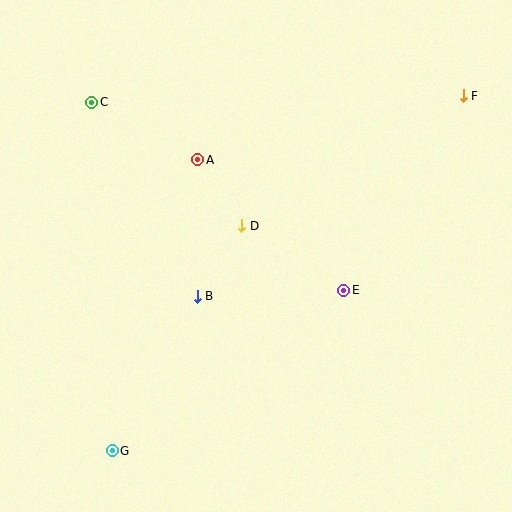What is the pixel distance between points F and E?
The distance between F and E is 229 pixels.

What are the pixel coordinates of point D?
Point D is at (242, 226).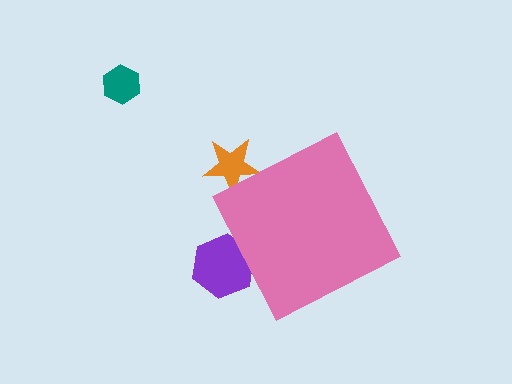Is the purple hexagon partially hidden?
Yes, the purple hexagon is partially hidden behind the pink diamond.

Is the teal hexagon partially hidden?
No, the teal hexagon is fully visible.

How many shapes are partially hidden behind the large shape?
2 shapes are partially hidden.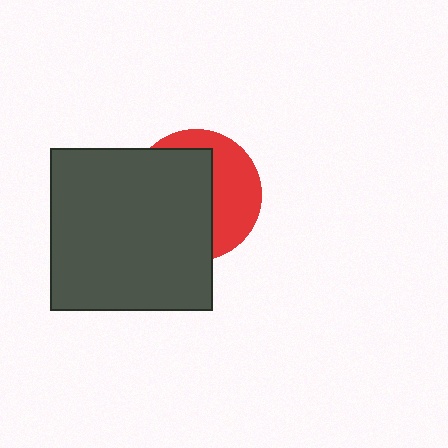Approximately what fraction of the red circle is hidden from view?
Roughly 60% of the red circle is hidden behind the dark gray square.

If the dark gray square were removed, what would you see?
You would see the complete red circle.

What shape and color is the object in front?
The object in front is a dark gray square.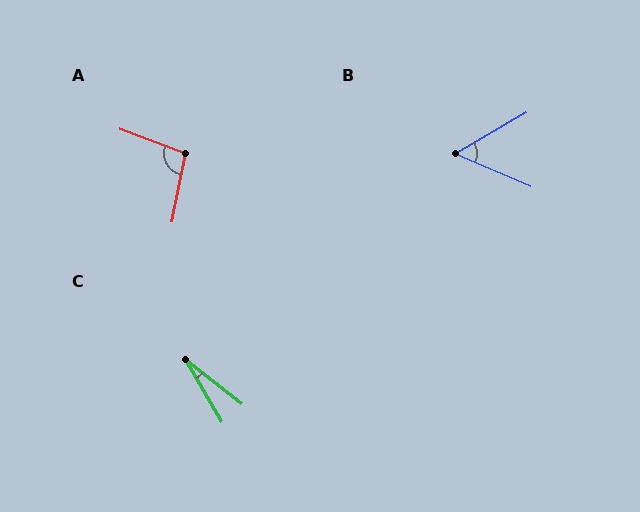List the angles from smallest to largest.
C (21°), B (53°), A (99°).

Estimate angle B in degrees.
Approximately 53 degrees.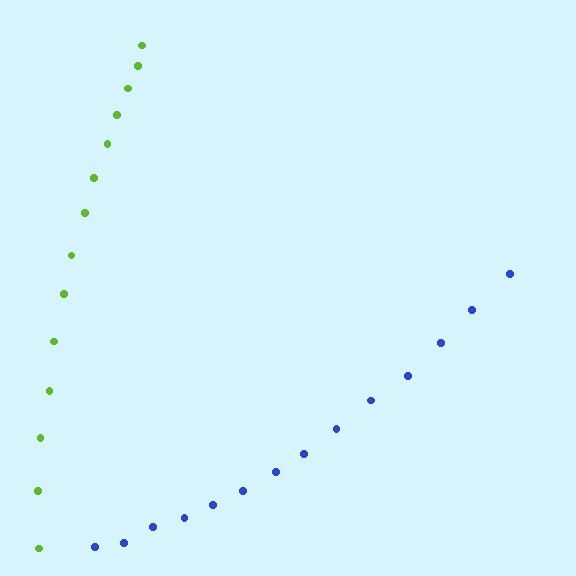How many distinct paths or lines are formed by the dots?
There are 2 distinct paths.